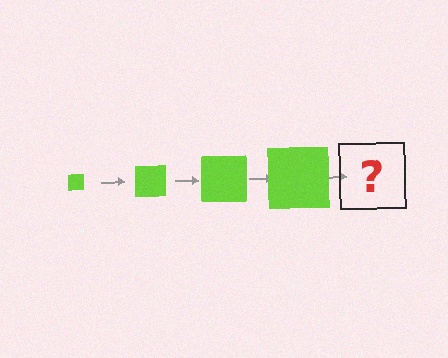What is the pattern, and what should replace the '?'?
The pattern is that the square gets progressively larger each step. The '?' should be a lime square, larger than the previous one.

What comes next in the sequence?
The next element should be a lime square, larger than the previous one.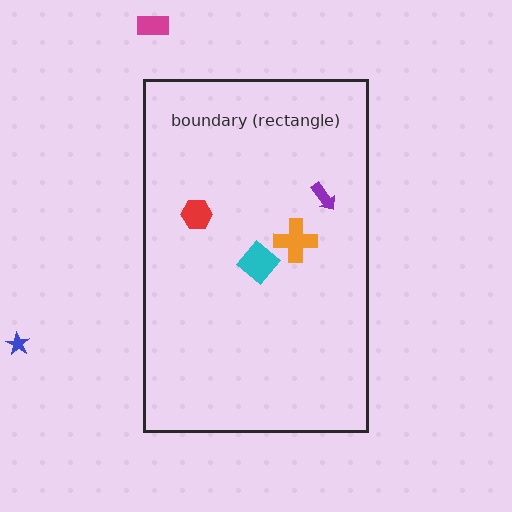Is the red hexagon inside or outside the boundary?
Inside.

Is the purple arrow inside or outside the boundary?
Inside.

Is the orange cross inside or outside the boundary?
Inside.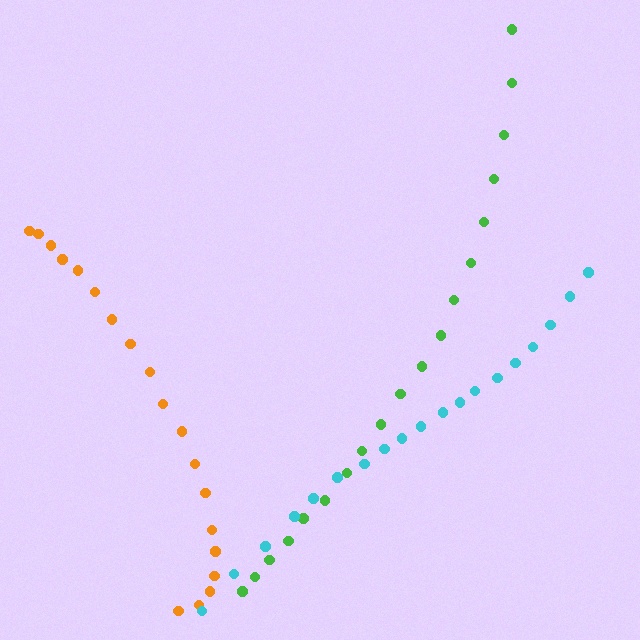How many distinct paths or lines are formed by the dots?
There are 3 distinct paths.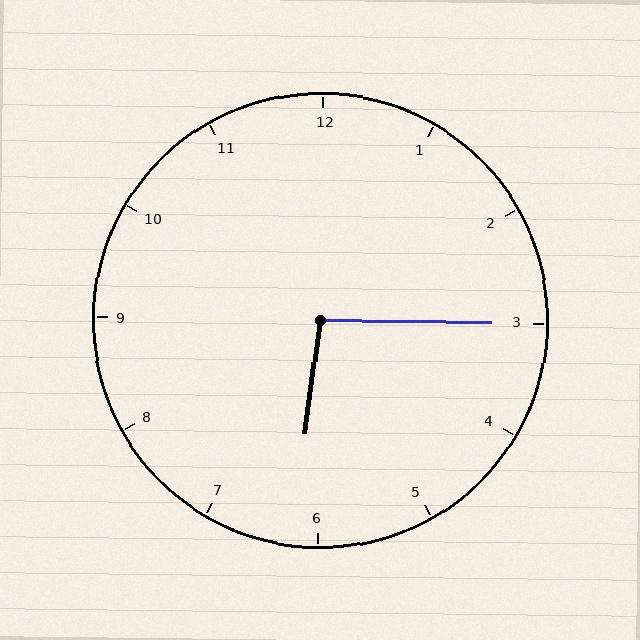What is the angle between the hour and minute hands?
Approximately 98 degrees.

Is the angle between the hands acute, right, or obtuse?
It is obtuse.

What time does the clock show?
6:15.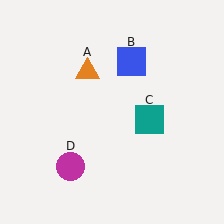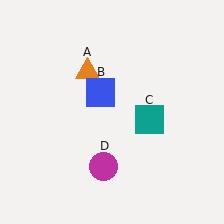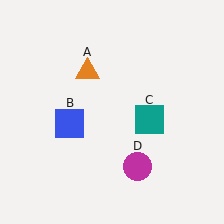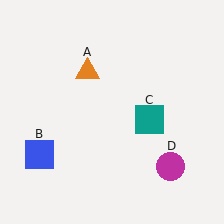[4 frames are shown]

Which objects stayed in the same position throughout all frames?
Orange triangle (object A) and teal square (object C) remained stationary.